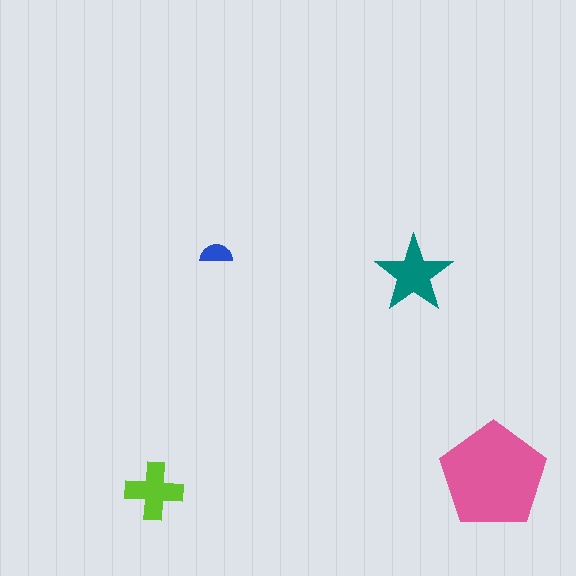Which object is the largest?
The pink pentagon.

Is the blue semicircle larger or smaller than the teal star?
Smaller.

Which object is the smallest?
The blue semicircle.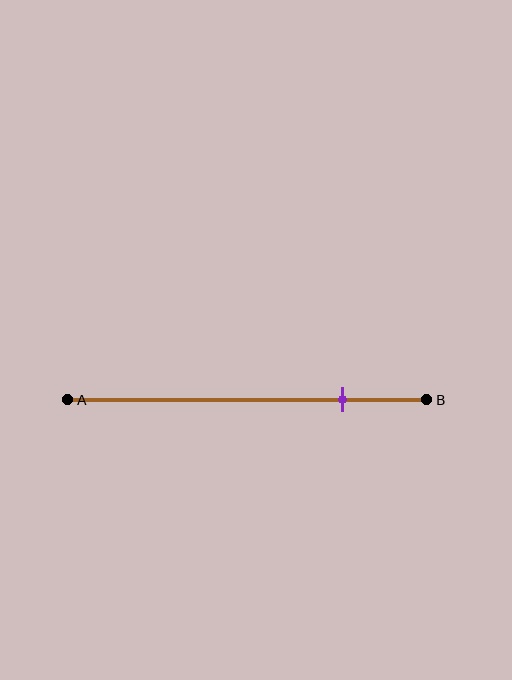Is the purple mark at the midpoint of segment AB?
No, the mark is at about 75% from A, not at the 50% midpoint.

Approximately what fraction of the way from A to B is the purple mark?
The purple mark is approximately 75% of the way from A to B.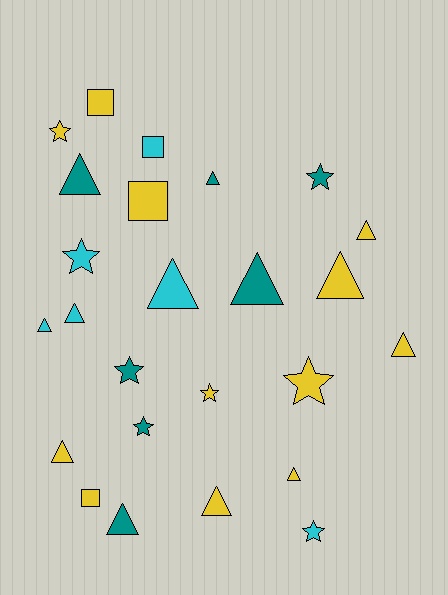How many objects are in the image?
There are 25 objects.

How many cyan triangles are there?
There are 3 cyan triangles.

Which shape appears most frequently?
Triangle, with 13 objects.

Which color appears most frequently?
Yellow, with 12 objects.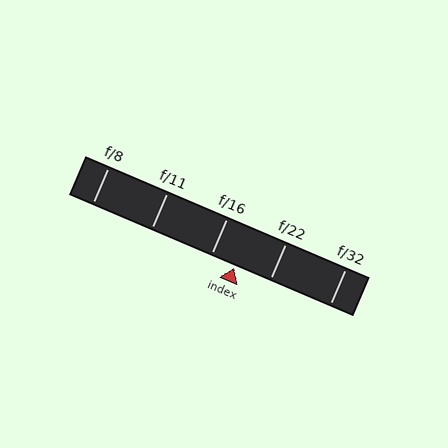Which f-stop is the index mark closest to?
The index mark is closest to f/16.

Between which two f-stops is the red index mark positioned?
The index mark is between f/16 and f/22.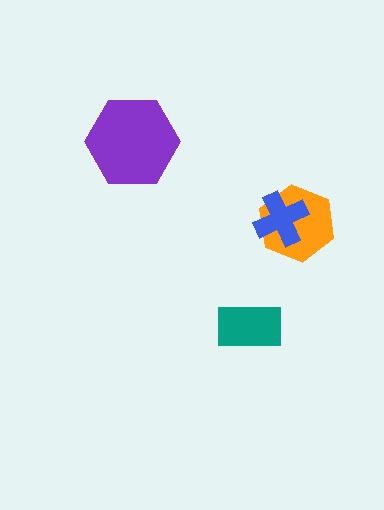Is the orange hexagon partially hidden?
Yes, it is partially covered by another shape.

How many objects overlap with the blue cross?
1 object overlaps with the blue cross.